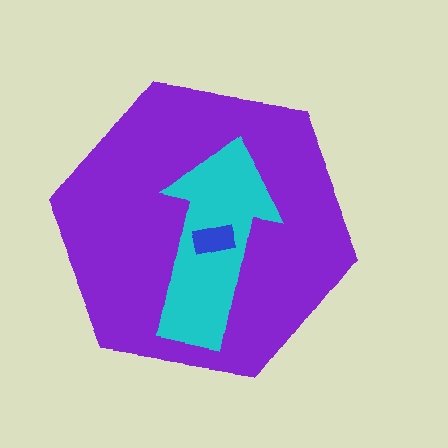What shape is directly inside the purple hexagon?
The cyan arrow.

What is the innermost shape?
The blue rectangle.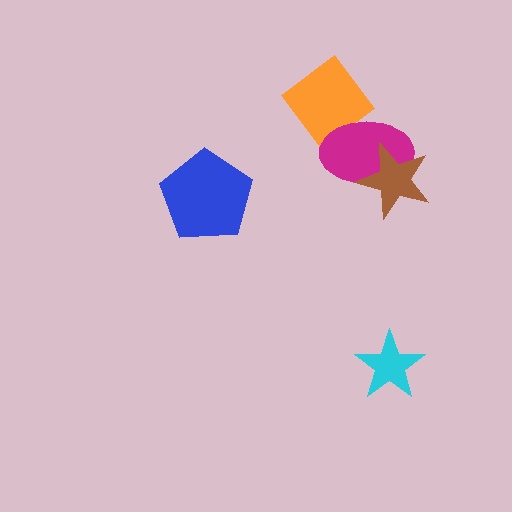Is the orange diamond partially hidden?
Yes, it is partially covered by another shape.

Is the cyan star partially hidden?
No, no other shape covers it.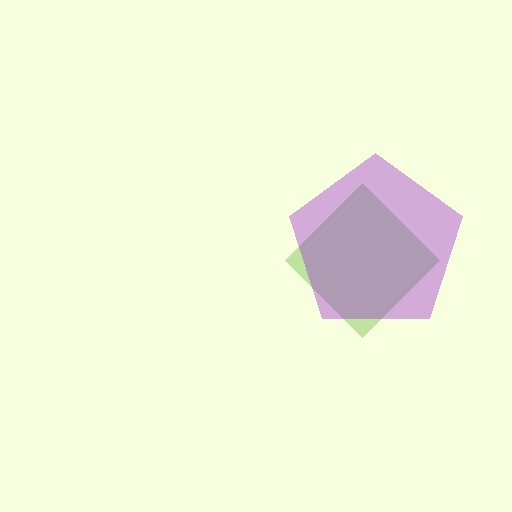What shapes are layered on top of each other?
The layered shapes are: a lime diamond, a purple pentagon.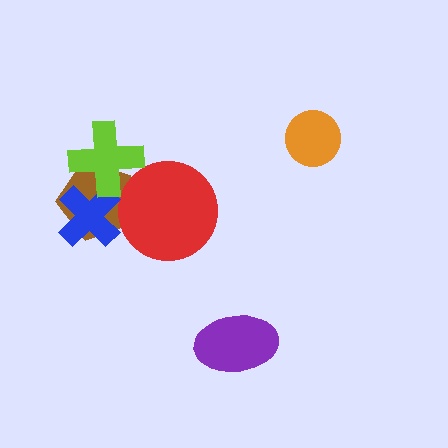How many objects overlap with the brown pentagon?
3 objects overlap with the brown pentagon.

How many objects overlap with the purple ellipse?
0 objects overlap with the purple ellipse.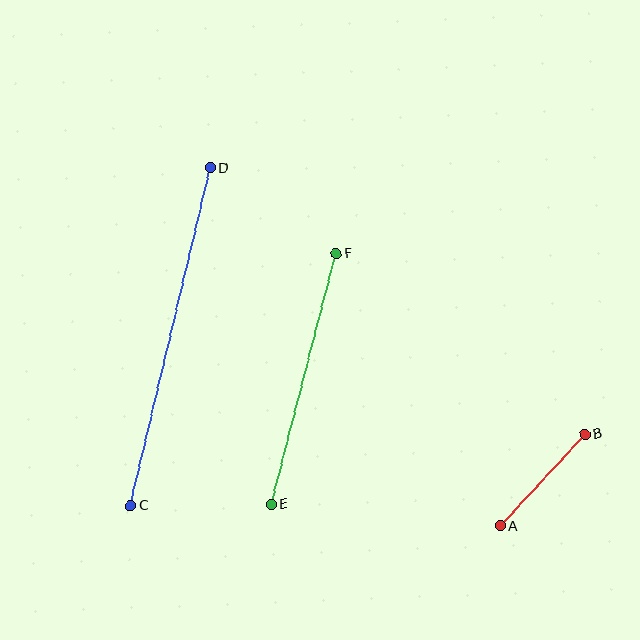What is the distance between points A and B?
The distance is approximately 124 pixels.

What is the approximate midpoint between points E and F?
The midpoint is at approximately (304, 379) pixels.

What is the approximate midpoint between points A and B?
The midpoint is at approximately (543, 480) pixels.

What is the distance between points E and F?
The distance is approximately 259 pixels.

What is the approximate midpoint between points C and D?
The midpoint is at approximately (171, 337) pixels.